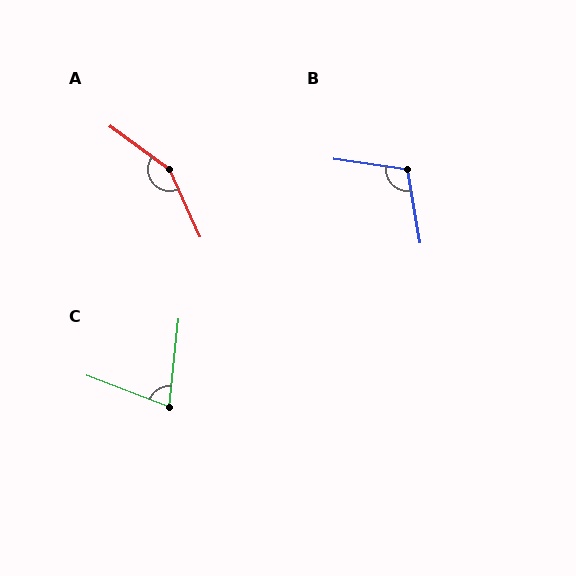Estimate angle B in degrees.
Approximately 108 degrees.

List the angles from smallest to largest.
C (76°), B (108°), A (150°).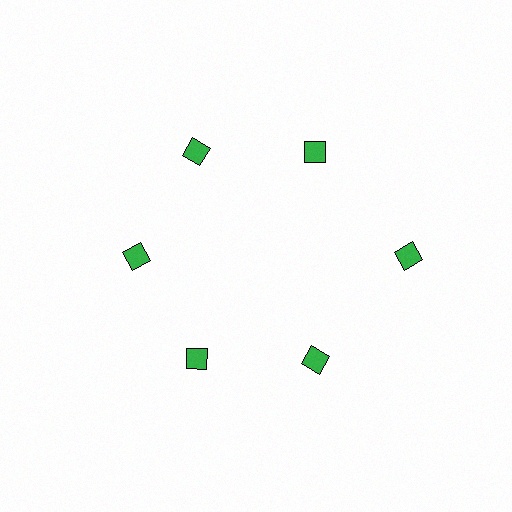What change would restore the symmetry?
The symmetry would be restored by moving it inward, back onto the ring so that all 6 diamonds sit at equal angles and equal distance from the center.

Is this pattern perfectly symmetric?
No. The 6 green diamonds are arranged in a ring, but one element near the 3 o'clock position is pushed outward from the center, breaking the 6-fold rotational symmetry.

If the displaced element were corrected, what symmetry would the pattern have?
It would have 6-fold rotational symmetry — the pattern would map onto itself every 60 degrees.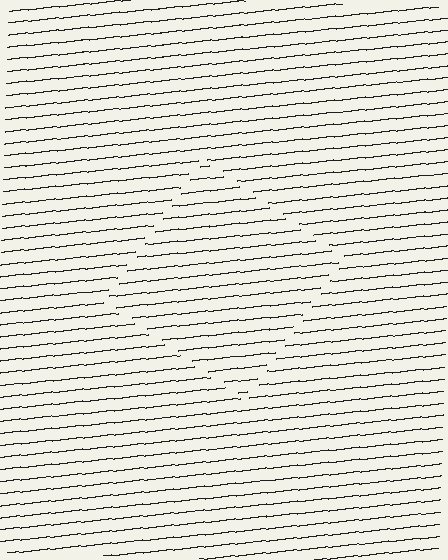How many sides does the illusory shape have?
4 sides — the line-ends trace a square.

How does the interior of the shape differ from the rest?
The interior of the shape contains the same grating, shifted by half a period — the contour is defined by the phase discontinuity where line-ends from the inner and outer gratings abut.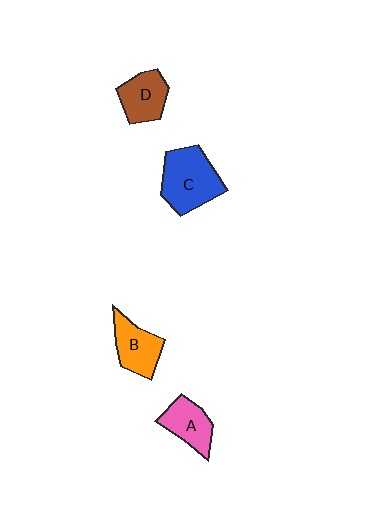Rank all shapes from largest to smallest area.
From largest to smallest: C (blue), B (orange), D (brown), A (pink).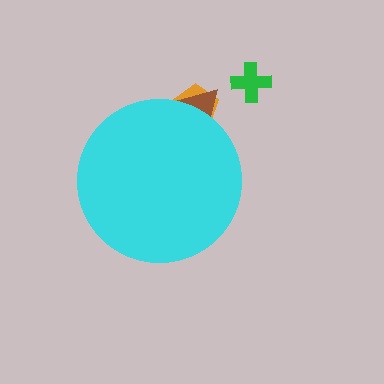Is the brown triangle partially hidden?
Yes, the brown triangle is partially hidden behind the cyan circle.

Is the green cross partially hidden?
No, the green cross is fully visible.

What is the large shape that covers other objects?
A cyan circle.